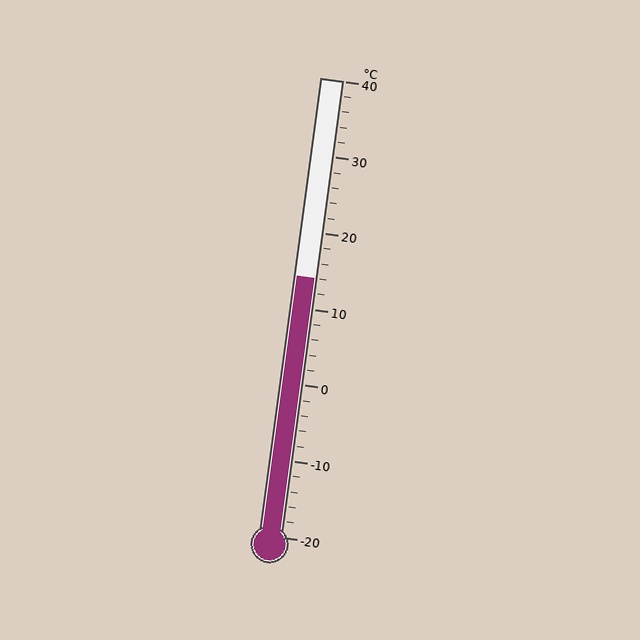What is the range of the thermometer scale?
The thermometer scale ranges from -20°C to 40°C.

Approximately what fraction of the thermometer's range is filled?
The thermometer is filled to approximately 55% of its range.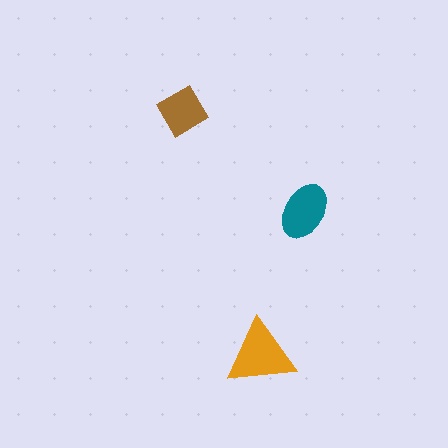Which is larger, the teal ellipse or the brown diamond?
The teal ellipse.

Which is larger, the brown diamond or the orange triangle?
The orange triangle.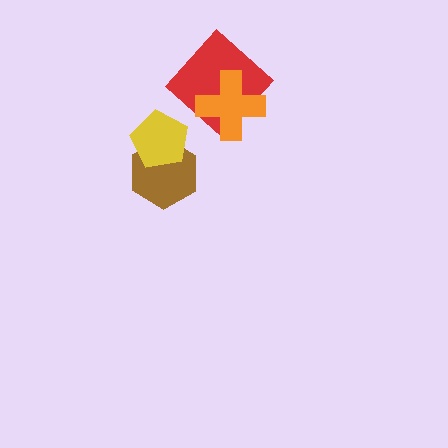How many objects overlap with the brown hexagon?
1 object overlaps with the brown hexagon.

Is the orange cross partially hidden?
No, no other shape covers it.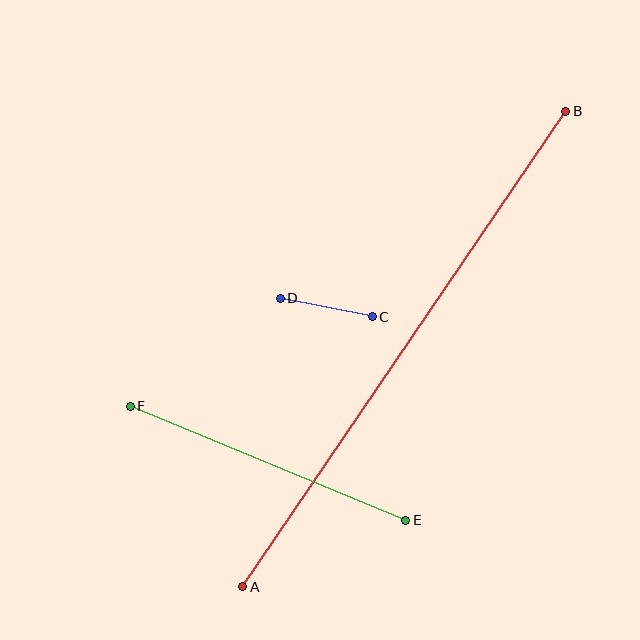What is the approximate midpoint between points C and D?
The midpoint is at approximately (326, 308) pixels.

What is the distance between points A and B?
The distance is approximately 575 pixels.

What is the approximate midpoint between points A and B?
The midpoint is at approximately (404, 349) pixels.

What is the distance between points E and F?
The distance is approximately 298 pixels.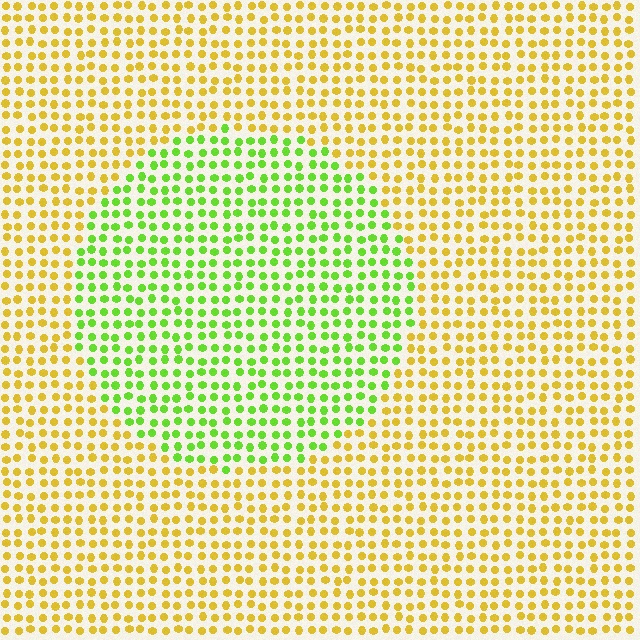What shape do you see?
I see a circle.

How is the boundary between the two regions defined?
The boundary is defined purely by a slight shift in hue (about 52 degrees). Spacing, size, and orientation are identical on both sides.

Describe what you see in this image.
The image is filled with small yellow elements in a uniform arrangement. A circle-shaped region is visible where the elements are tinted to a slightly different hue, forming a subtle color boundary.